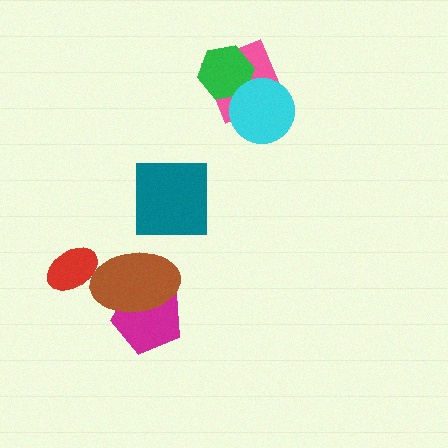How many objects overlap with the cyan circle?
2 objects overlap with the cyan circle.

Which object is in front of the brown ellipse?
The red ellipse is in front of the brown ellipse.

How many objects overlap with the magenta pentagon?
1 object overlaps with the magenta pentagon.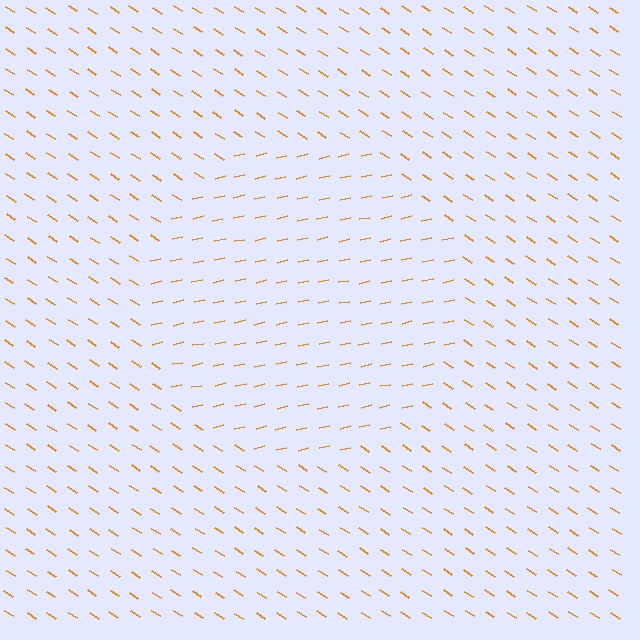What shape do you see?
I see a circle.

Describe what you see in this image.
The image is filled with small orange line segments. A circle region in the image has lines oriented differently from the surrounding lines, creating a visible texture boundary.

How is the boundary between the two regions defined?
The boundary is defined purely by a change in line orientation (approximately 45 degrees difference). All lines are the same color and thickness.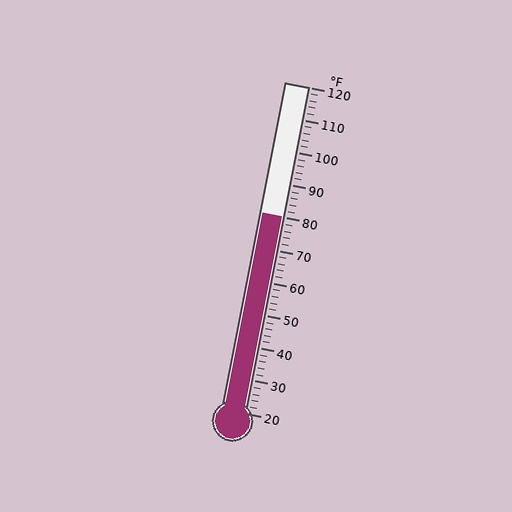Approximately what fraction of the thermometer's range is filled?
The thermometer is filled to approximately 60% of its range.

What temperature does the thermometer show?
The thermometer shows approximately 80°F.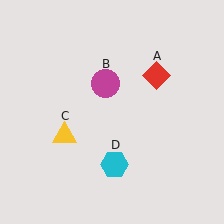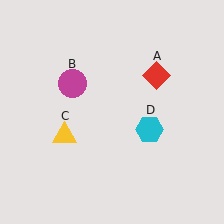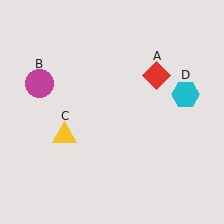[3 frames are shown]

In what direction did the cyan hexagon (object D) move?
The cyan hexagon (object D) moved up and to the right.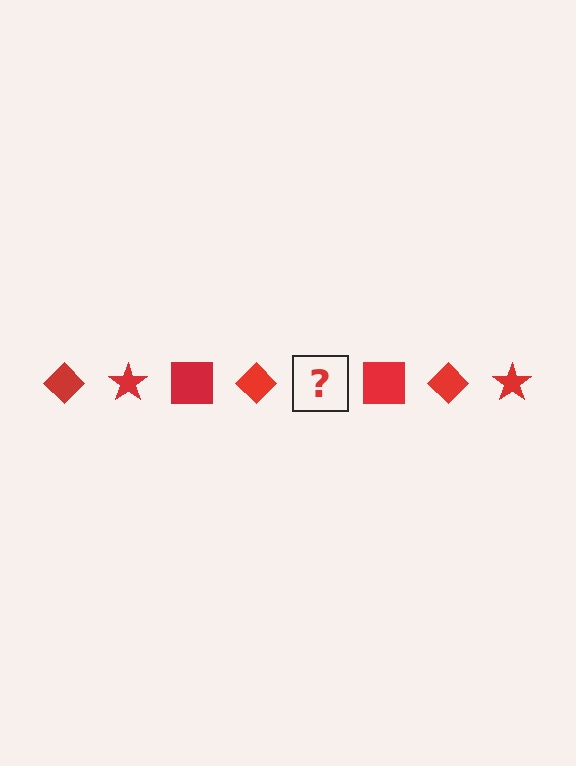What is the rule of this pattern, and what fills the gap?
The rule is that the pattern cycles through diamond, star, square shapes in red. The gap should be filled with a red star.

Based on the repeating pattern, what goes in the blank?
The blank should be a red star.